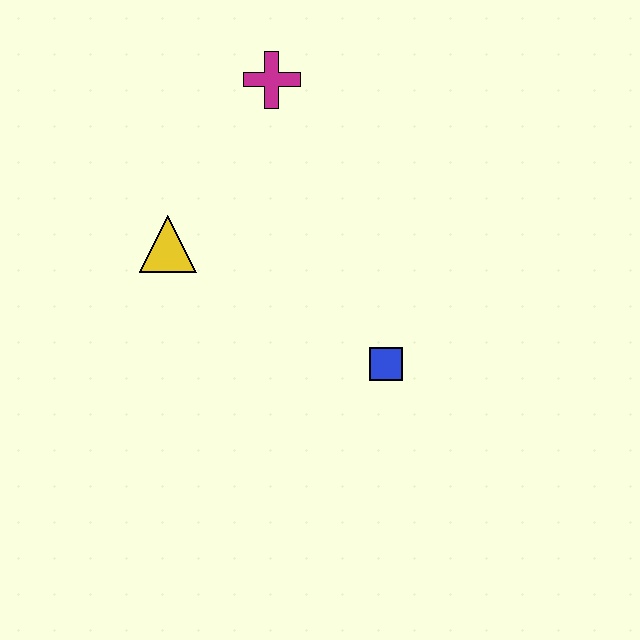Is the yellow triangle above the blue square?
Yes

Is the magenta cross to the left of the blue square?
Yes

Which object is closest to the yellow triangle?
The magenta cross is closest to the yellow triangle.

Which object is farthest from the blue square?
The magenta cross is farthest from the blue square.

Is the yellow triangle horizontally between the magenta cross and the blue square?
No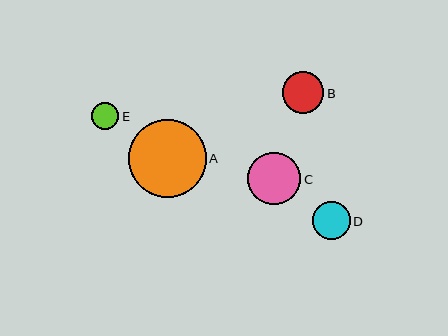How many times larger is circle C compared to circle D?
Circle C is approximately 1.4 times the size of circle D.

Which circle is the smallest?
Circle E is the smallest with a size of approximately 28 pixels.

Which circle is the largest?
Circle A is the largest with a size of approximately 77 pixels.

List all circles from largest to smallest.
From largest to smallest: A, C, B, D, E.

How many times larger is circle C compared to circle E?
Circle C is approximately 1.9 times the size of circle E.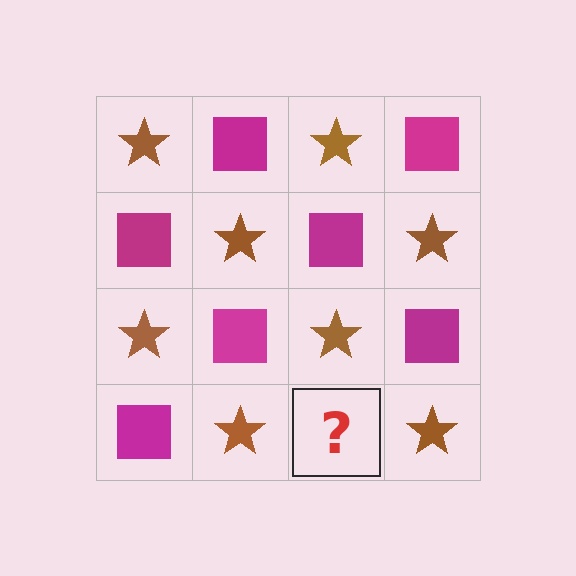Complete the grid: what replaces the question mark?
The question mark should be replaced with a magenta square.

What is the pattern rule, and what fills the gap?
The rule is that it alternates brown star and magenta square in a checkerboard pattern. The gap should be filled with a magenta square.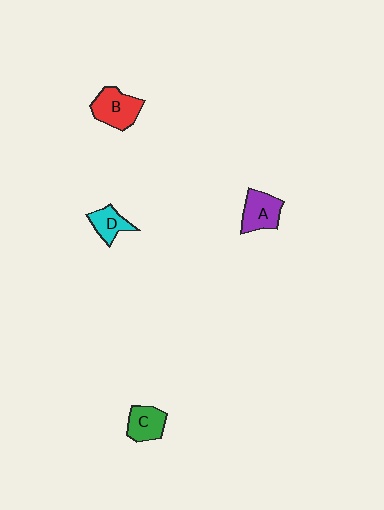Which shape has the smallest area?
Shape D (cyan).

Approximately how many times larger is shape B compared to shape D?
Approximately 1.5 times.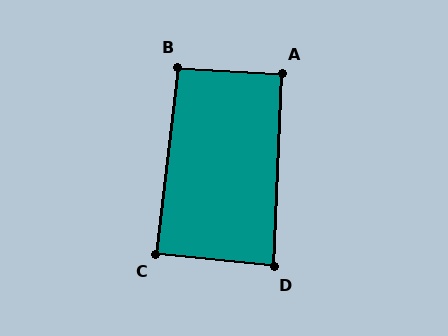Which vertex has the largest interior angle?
B, at approximately 93 degrees.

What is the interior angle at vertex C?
Approximately 89 degrees (approximately right).